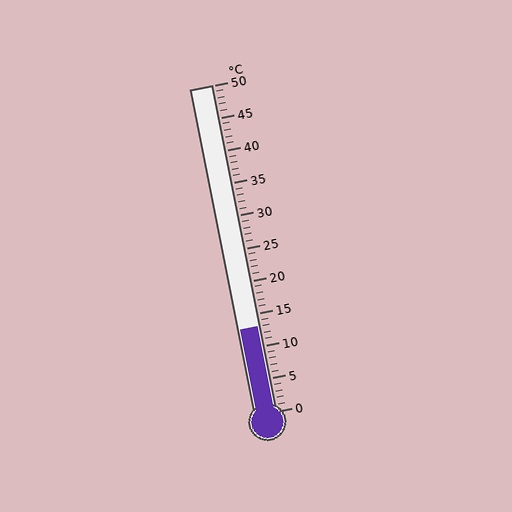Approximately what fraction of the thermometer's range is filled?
The thermometer is filled to approximately 25% of its range.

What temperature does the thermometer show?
The thermometer shows approximately 13°C.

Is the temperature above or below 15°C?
The temperature is below 15°C.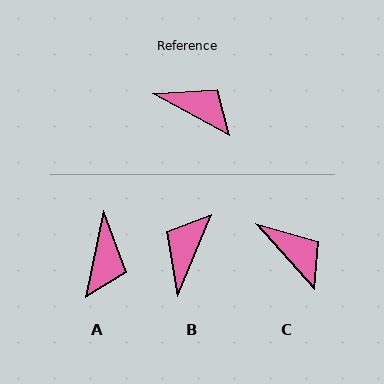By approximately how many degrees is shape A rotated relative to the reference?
Approximately 73 degrees clockwise.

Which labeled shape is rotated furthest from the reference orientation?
B, about 96 degrees away.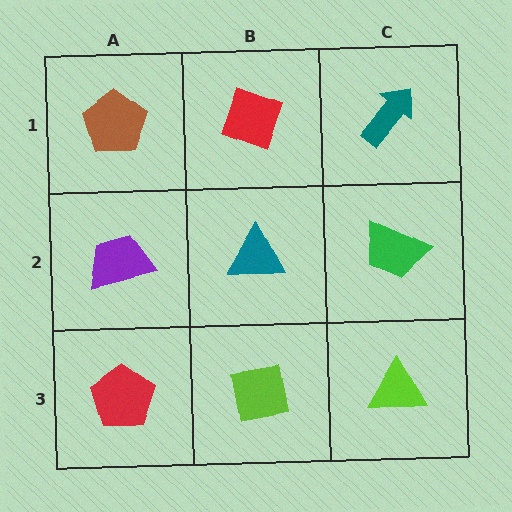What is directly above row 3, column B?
A teal triangle.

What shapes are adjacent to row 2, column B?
A red diamond (row 1, column B), a lime square (row 3, column B), a purple trapezoid (row 2, column A), a green trapezoid (row 2, column C).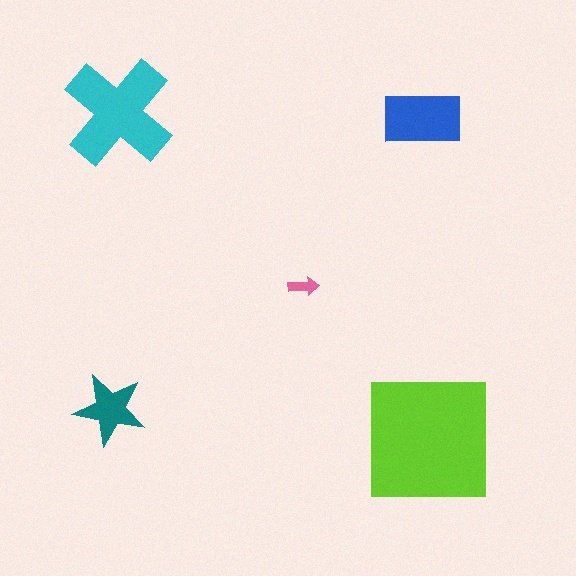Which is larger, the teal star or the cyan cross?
The cyan cross.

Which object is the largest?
The lime square.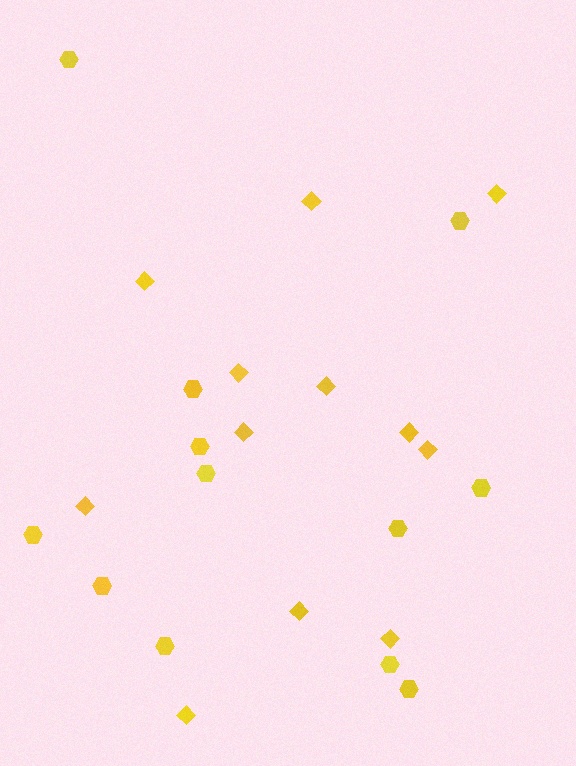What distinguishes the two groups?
There are 2 groups: one group of diamonds (12) and one group of hexagons (12).